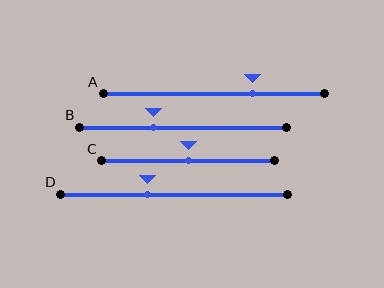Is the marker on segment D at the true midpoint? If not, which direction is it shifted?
No, the marker on segment D is shifted to the left by about 12% of the segment length.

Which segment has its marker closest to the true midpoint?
Segment C has its marker closest to the true midpoint.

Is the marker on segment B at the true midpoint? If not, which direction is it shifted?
No, the marker on segment B is shifted to the left by about 14% of the segment length.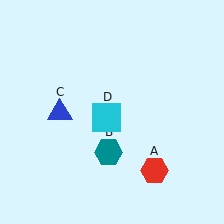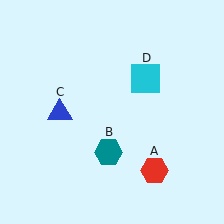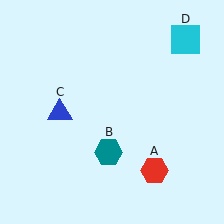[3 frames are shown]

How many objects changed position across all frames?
1 object changed position: cyan square (object D).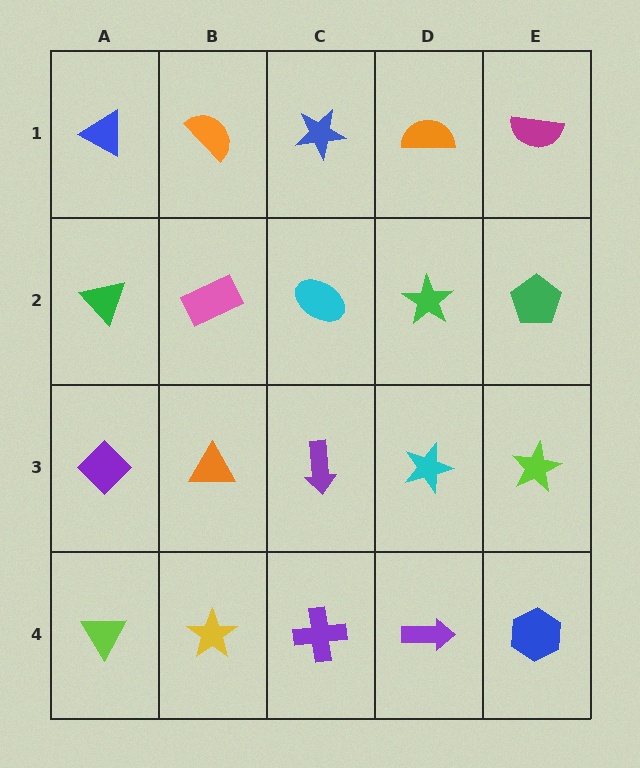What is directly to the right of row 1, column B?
A blue star.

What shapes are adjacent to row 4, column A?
A purple diamond (row 3, column A), a yellow star (row 4, column B).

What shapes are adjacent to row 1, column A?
A green triangle (row 2, column A), an orange semicircle (row 1, column B).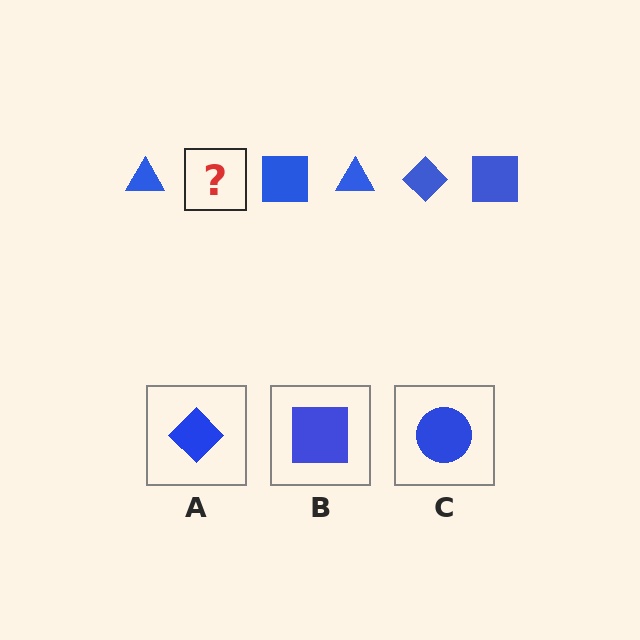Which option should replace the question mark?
Option A.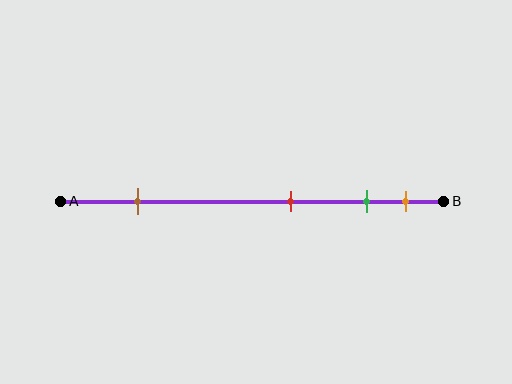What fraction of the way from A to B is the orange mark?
The orange mark is approximately 90% (0.9) of the way from A to B.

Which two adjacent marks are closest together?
The green and orange marks are the closest adjacent pair.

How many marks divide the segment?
There are 4 marks dividing the segment.